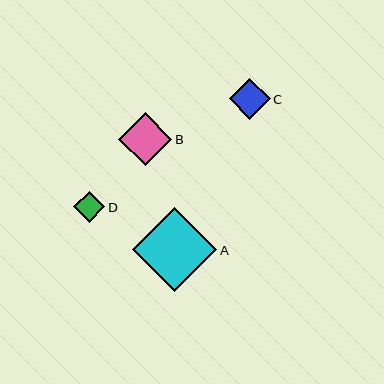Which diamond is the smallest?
Diamond D is the smallest with a size of approximately 31 pixels.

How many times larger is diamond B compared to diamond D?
Diamond B is approximately 1.7 times the size of diamond D.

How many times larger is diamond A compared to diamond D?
Diamond A is approximately 2.7 times the size of diamond D.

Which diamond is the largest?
Diamond A is the largest with a size of approximately 84 pixels.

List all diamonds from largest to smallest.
From largest to smallest: A, B, C, D.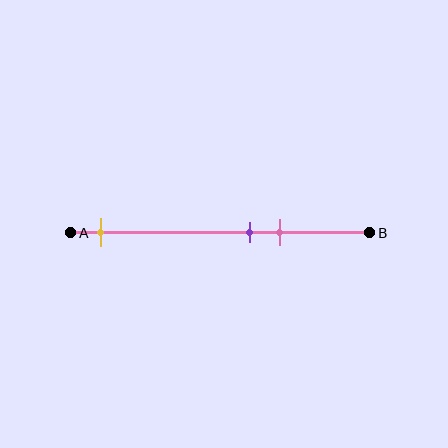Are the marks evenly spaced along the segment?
No, the marks are not evenly spaced.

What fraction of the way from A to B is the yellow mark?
The yellow mark is approximately 10% (0.1) of the way from A to B.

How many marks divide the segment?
There are 3 marks dividing the segment.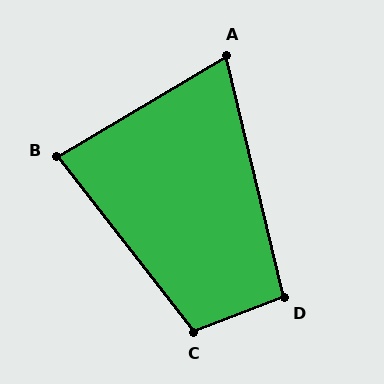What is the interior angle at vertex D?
Approximately 97 degrees (obtuse).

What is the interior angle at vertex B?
Approximately 83 degrees (acute).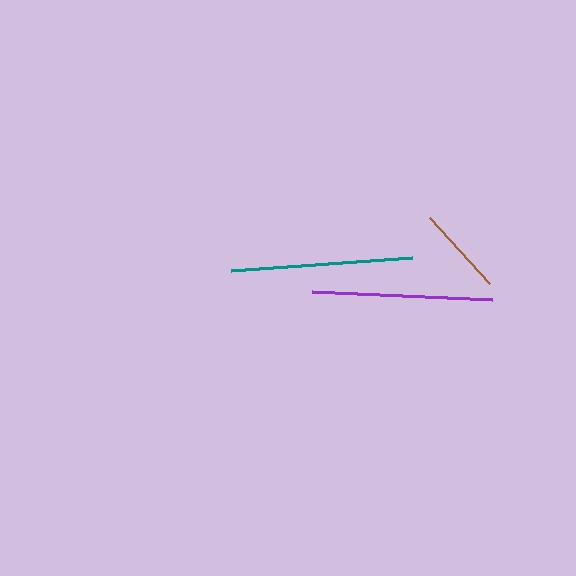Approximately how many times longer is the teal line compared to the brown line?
The teal line is approximately 2.0 times the length of the brown line.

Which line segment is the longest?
The teal line is the longest at approximately 181 pixels.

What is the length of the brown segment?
The brown segment is approximately 90 pixels long.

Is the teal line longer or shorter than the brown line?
The teal line is longer than the brown line.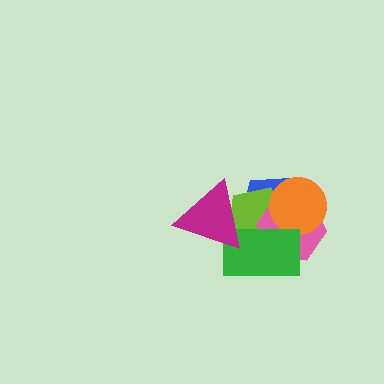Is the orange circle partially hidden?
Yes, it is partially covered by another shape.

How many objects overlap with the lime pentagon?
5 objects overlap with the lime pentagon.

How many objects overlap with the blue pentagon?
5 objects overlap with the blue pentagon.